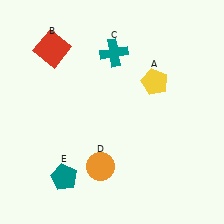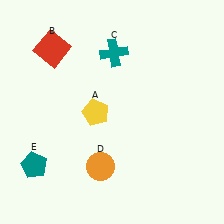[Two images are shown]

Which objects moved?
The objects that moved are: the yellow pentagon (A), the teal pentagon (E).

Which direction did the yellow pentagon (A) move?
The yellow pentagon (A) moved left.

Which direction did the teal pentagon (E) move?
The teal pentagon (E) moved left.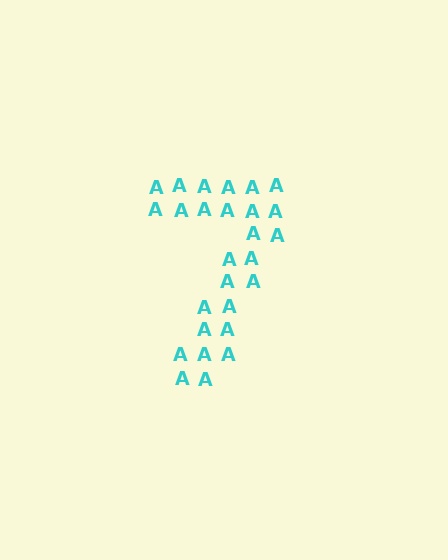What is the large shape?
The large shape is the digit 7.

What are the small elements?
The small elements are letter A's.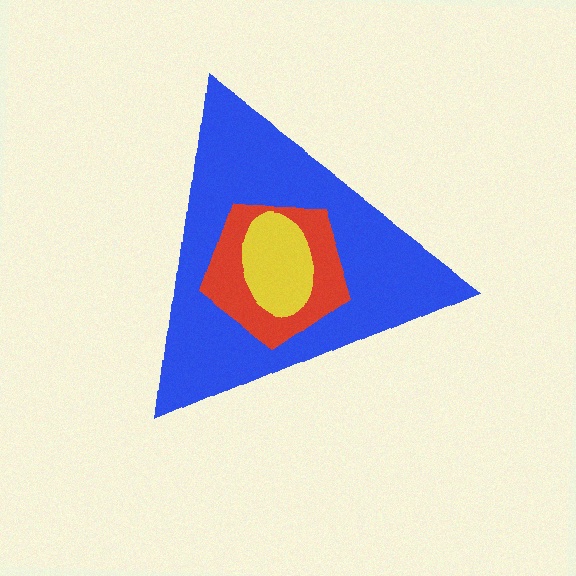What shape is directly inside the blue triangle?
The red pentagon.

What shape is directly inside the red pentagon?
The yellow ellipse.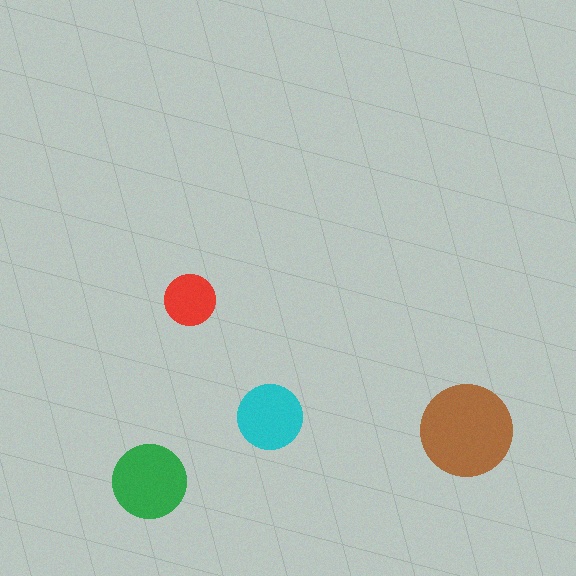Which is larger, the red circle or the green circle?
The green one.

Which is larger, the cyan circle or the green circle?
The green one.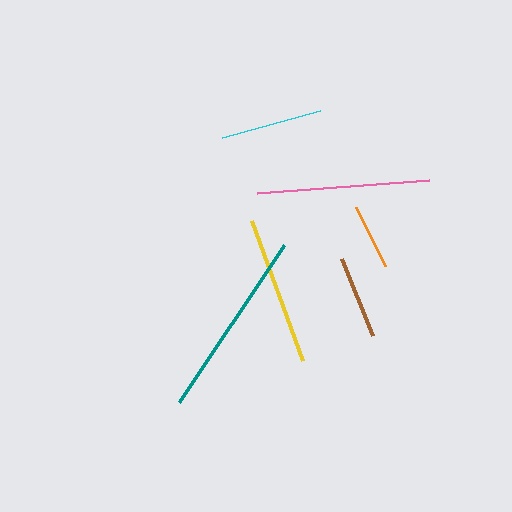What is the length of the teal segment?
The teal segment is approximately 189 pixels long.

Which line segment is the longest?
The teal line is the longest at approximately 189 pixels.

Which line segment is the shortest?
The orange line is the shortest at approximately 66 pixels.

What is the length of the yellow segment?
The yellow segment is approximately 149 pixels long.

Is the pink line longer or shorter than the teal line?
The teal line is longer than the pink line.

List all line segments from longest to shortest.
From longest to shortest: teal, pink, yellow, cyan, brown, orange.